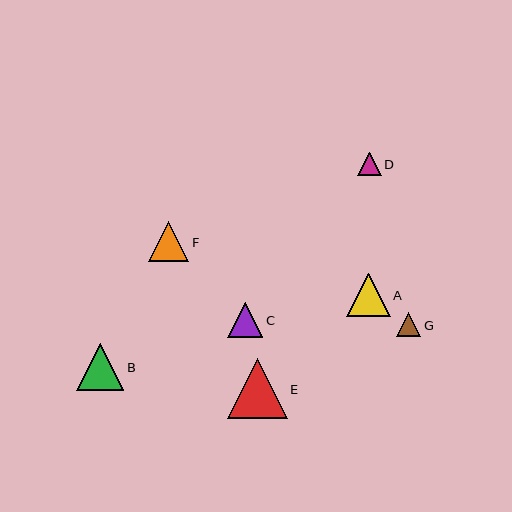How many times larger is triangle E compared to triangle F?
Triangle E is approximately 1.5 times the size of triangle F.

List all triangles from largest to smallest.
From largest to smallest: E, B, A, F, C, G, D.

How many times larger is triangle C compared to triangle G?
Triangle C is approximately 1.5 times the size of triangle G.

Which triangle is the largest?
Triangle E is the largest with a size of approximately 60 pixels.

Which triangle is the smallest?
Triangle D is the smallest with a size of approximately 24 pixels.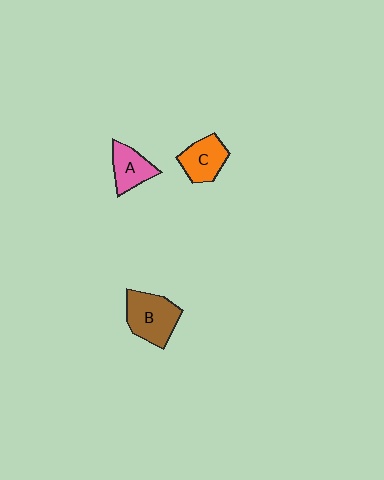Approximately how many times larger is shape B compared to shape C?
Approximately 1.3 times.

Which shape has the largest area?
Shape B (brown).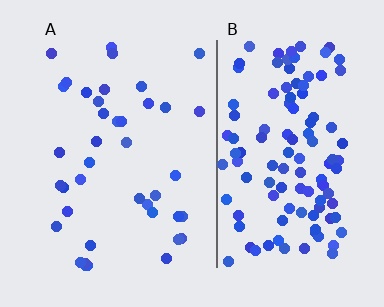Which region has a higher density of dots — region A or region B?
B (the right).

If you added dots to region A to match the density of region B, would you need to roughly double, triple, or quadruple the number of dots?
Approximately triple.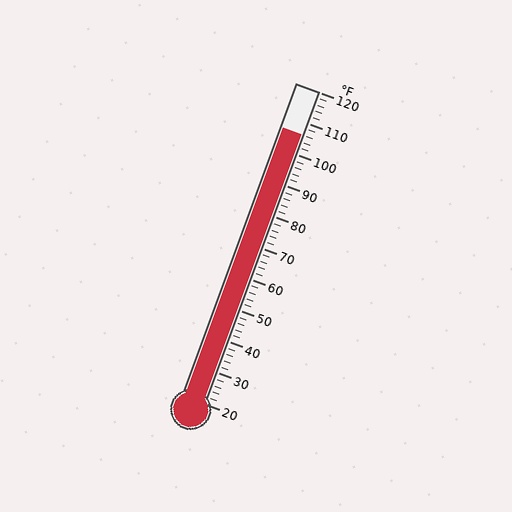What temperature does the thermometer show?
The thermometer shows approximately 106°F.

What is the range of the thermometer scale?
The thermometer scale ranges from 20°F to 120°F.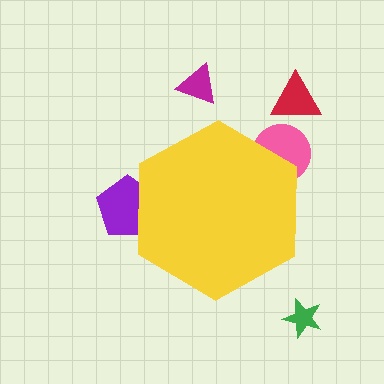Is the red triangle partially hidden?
No, the red triangle is fully visible.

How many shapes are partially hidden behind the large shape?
2 shapes are partially hidden.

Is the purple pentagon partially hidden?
Yes, the purple pentagon is partially hidden behind the yellow hexagon.